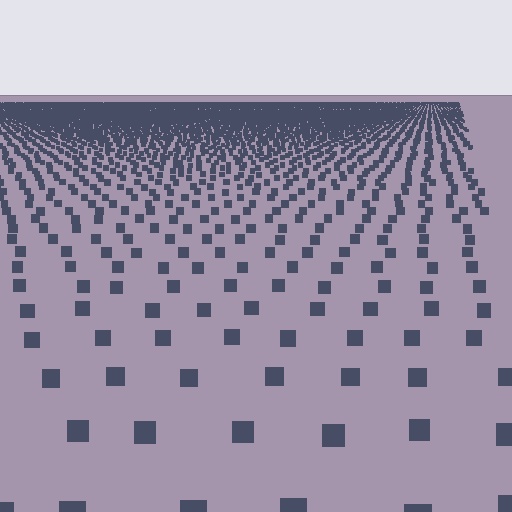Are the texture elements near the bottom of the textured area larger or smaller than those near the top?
Larger. Near the bottom, elements are closer to the viewer and appear at a bigger on-screen size.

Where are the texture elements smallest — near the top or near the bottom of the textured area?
Near the top.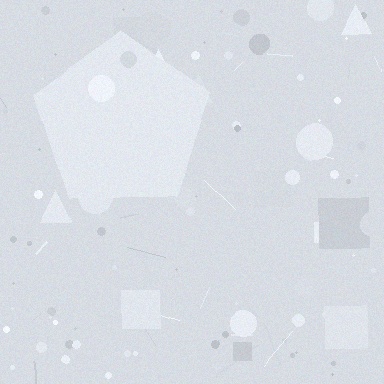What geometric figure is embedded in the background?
A pentagon is embedded in the background.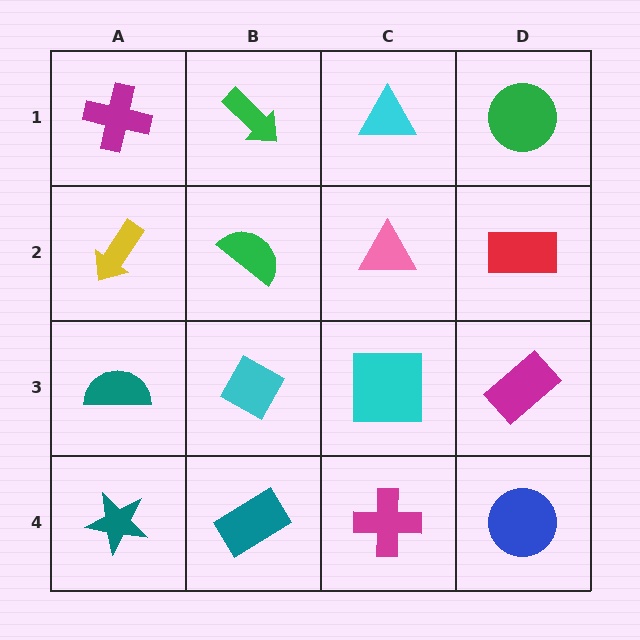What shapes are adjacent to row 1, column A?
A yellow arrow (row 2, column A), a green arrow (row 1, column B).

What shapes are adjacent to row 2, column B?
A green arrow (row 1, column B), a cyan diamond (row 3, column B), a yellow arrow (row 2, column A), a pink triangle (row 2, column C).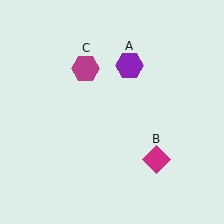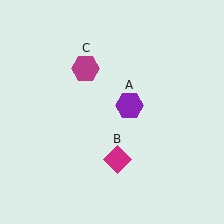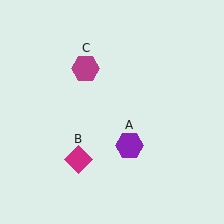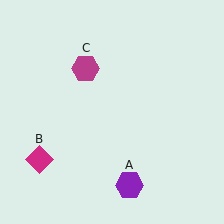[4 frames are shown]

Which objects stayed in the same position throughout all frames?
Magenta hexagon (object C) remained stationary.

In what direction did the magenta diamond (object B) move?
The magenta diamond (object B) moved left.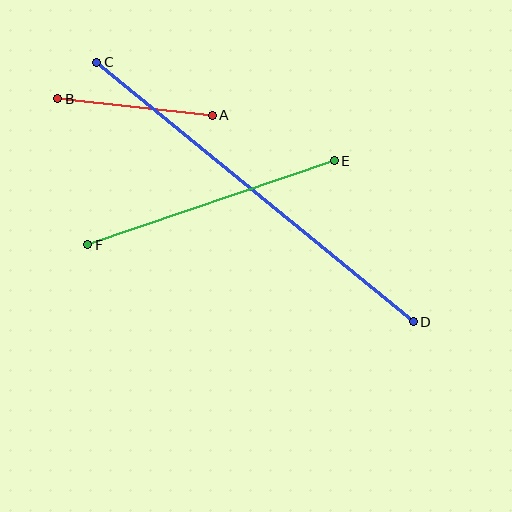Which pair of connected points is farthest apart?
Points C and D are farthest apart.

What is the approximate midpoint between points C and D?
The midpoint is at approximately (255, 192) pixels.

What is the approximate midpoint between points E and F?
The midpoint is at approximately (211, 203) pixels.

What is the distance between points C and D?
The distance is approximately 409 pixels.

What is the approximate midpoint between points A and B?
The midpoint is at approximately (135, 107) pixels.